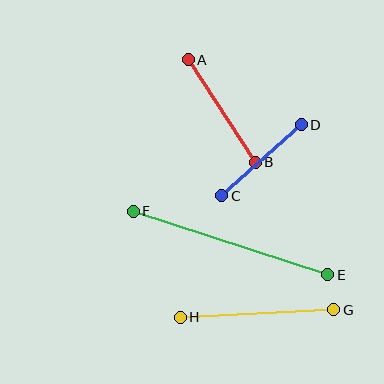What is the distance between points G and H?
The distance is approximately 154 pixels.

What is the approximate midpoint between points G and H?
The midpoint is at approximately (257, 313) pixels.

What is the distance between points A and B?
The distance is approximately 122 pixels.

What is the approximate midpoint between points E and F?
The midpoint is at approximately (230, 243) pixels.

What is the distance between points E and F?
The distance is approximately 204 pixels.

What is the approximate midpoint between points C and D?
The midpoint is at approximately (261, 160) pixels.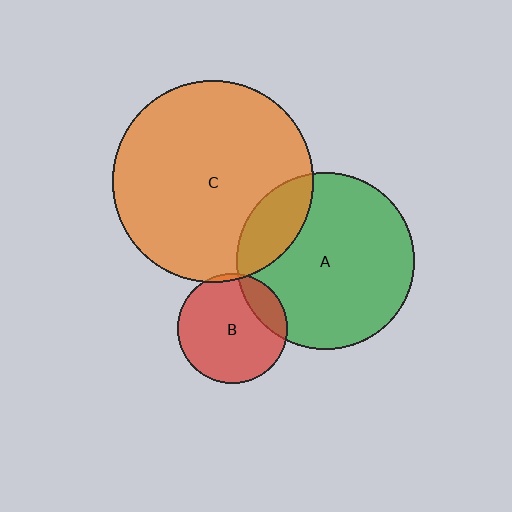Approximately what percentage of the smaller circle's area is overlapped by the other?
Approximately 5%.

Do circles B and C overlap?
Yes.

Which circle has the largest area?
Circle C (orange).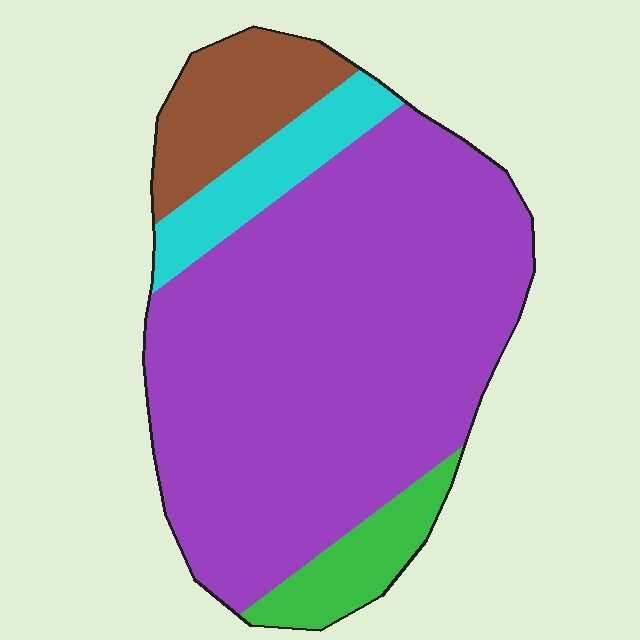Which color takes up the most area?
Purple, at roughly 70%.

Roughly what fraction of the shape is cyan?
Cyan covers 9% of the shape.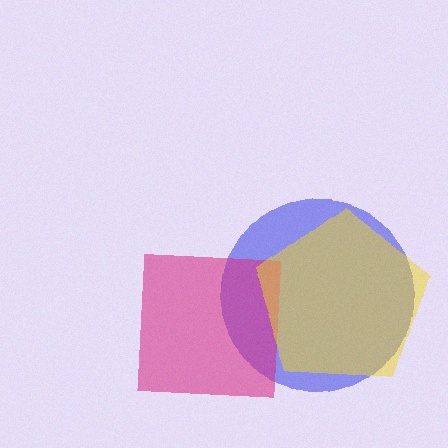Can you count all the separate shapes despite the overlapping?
Yes, there are 3 separate shapes.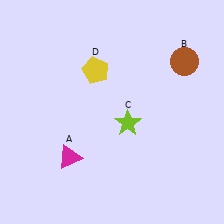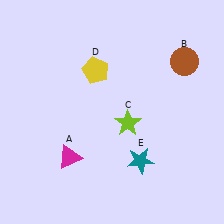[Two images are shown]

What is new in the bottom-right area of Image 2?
A teal star (E) was added in the bottom-right area of Image 2.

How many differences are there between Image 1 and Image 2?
There is 1 difference between the two images.